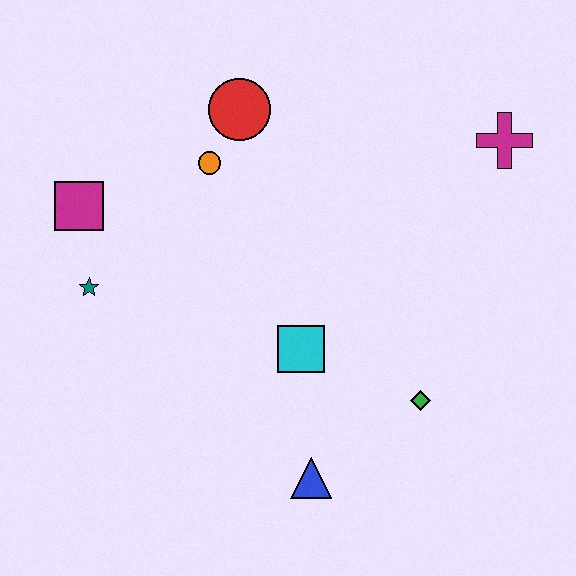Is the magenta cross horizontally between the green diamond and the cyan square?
No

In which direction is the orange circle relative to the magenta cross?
The orange circle is to the left of the magenta cross.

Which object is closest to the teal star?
The magenta square is closest to the teal star.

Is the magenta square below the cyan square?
No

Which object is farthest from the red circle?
The blue triangle is farthest from the red circle.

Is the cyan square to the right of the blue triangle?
No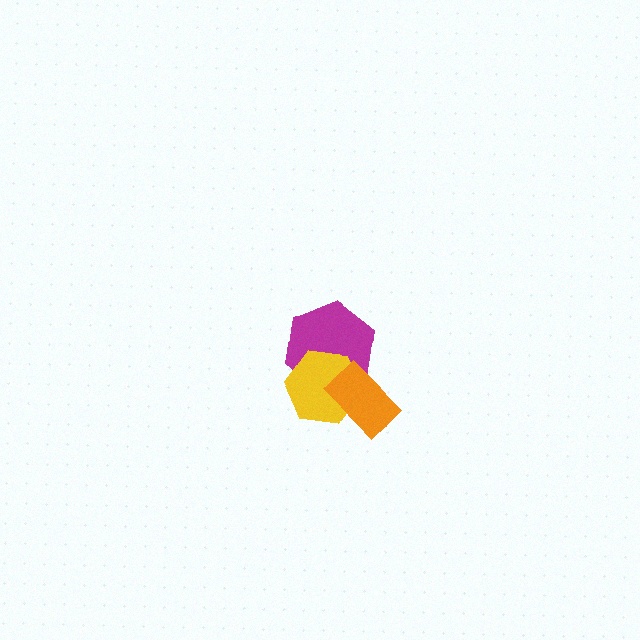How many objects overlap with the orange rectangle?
2 objects overlap with the orange rectangle.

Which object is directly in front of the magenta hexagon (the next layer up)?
The yellow hexagon is directly in front of the magenta hexagon.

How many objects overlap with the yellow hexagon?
2 objects overlap with the yellow hexagon.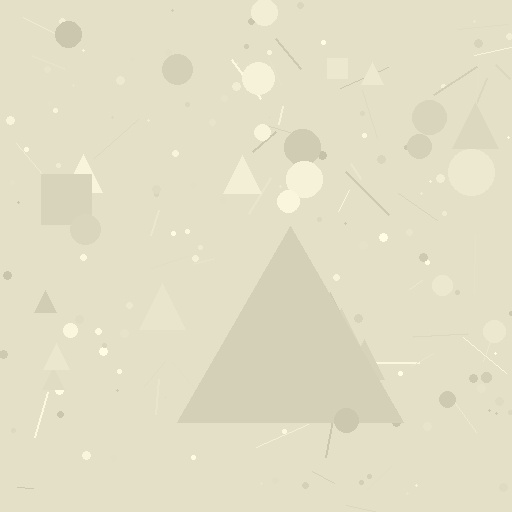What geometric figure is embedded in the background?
A triangle is embedded in the background.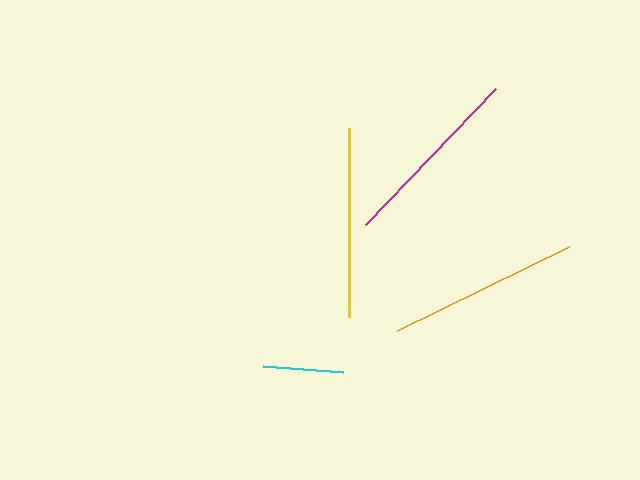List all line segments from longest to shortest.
From longest to shortest: orange, yellow, magenta, cyan.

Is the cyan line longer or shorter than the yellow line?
The yellow line is longer than the cyan line.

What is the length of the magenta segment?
The magenta segment is approximately 188 pixels long.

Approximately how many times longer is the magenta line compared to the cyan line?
The magenta line is approximately 2.4 times the length of the cyan line.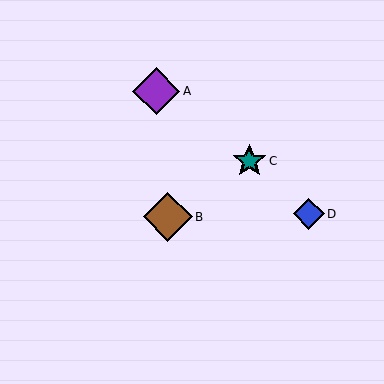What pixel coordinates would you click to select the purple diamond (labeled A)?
Click at (156, 91) to select the purple diamond A.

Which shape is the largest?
The brown diamond (labeled B) is the largest.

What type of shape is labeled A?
Shape A is a purple diamond.